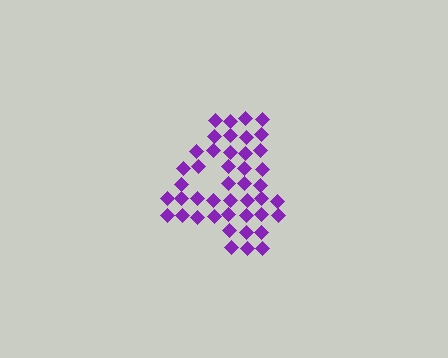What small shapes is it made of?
It is made of small diamonds.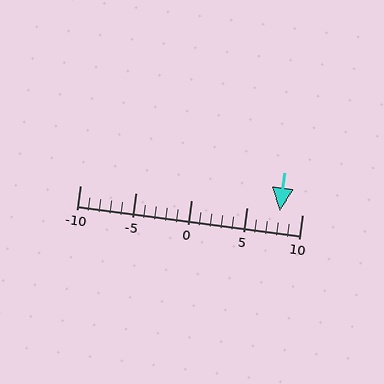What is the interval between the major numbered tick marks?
The major tick marks are spaced 5 units apart.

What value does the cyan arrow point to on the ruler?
The cyan arrow points to approximately 8.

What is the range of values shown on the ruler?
The ruler shows values from -10 to 10.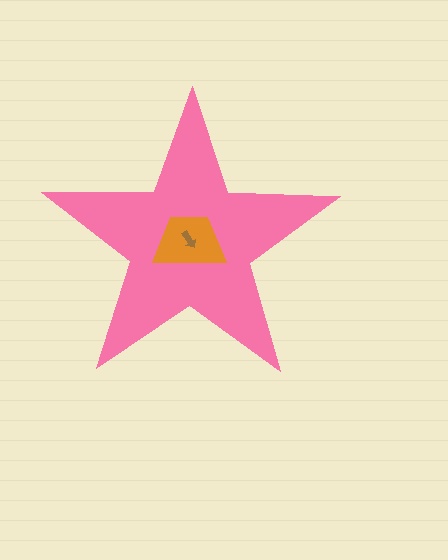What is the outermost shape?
The pink star.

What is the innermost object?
The brown arrow.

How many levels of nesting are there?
3.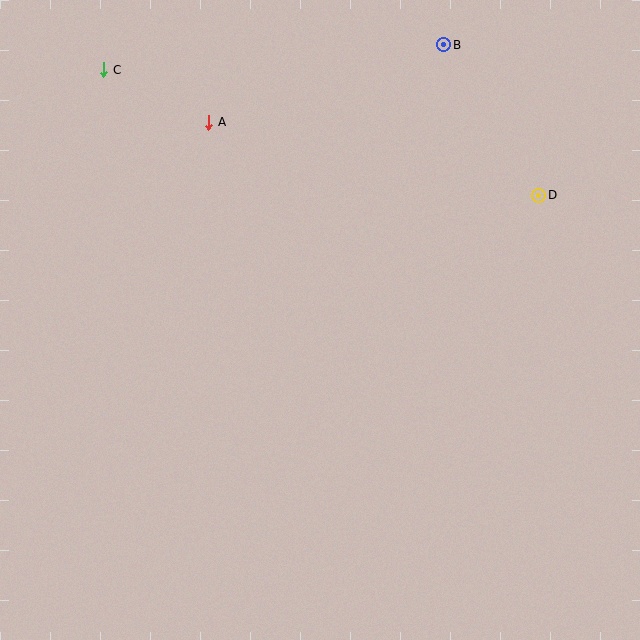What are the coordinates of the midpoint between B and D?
The midpoint between B and D is at (491, 120).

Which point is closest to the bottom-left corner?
Point A is closest to the bottom-left corner.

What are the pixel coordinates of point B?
Point B is at (444, 45).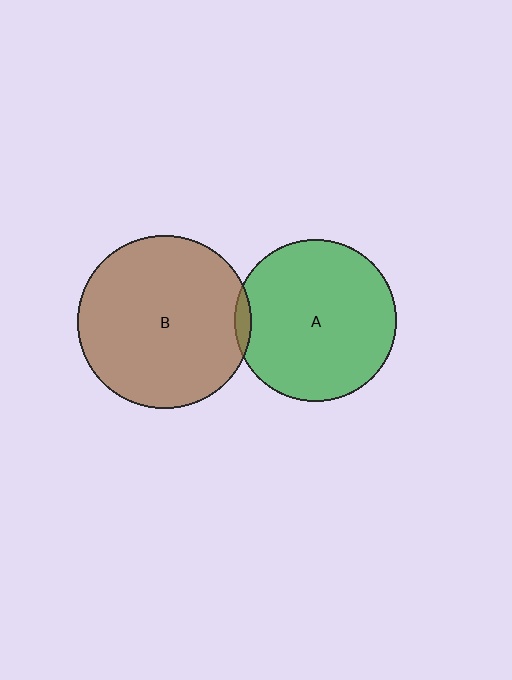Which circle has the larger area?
Circle B (brown).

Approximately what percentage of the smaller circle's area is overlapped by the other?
Approximately 5%.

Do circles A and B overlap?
Yes.